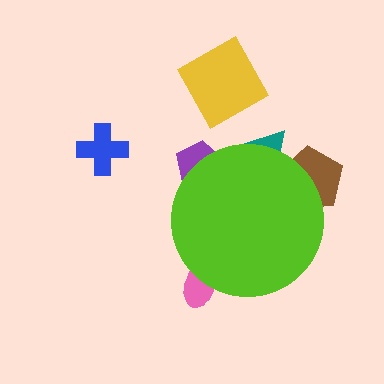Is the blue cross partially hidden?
No, the blue cross is fully visible.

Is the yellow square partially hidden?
No, the yellow square is fully visible.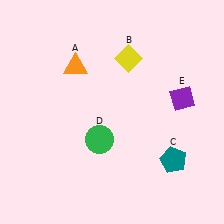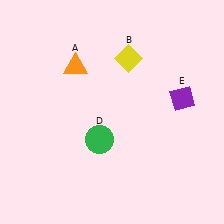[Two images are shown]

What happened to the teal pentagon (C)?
The teal pentagon (C) was removed in Image 2. It was in the bottom-right area of Image 1.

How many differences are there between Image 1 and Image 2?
There is 1 difference between the two images.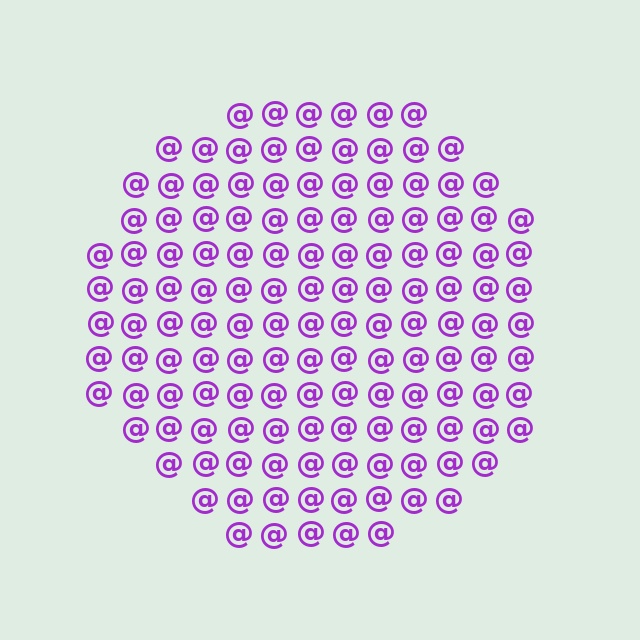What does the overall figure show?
The overall figure shows a circle.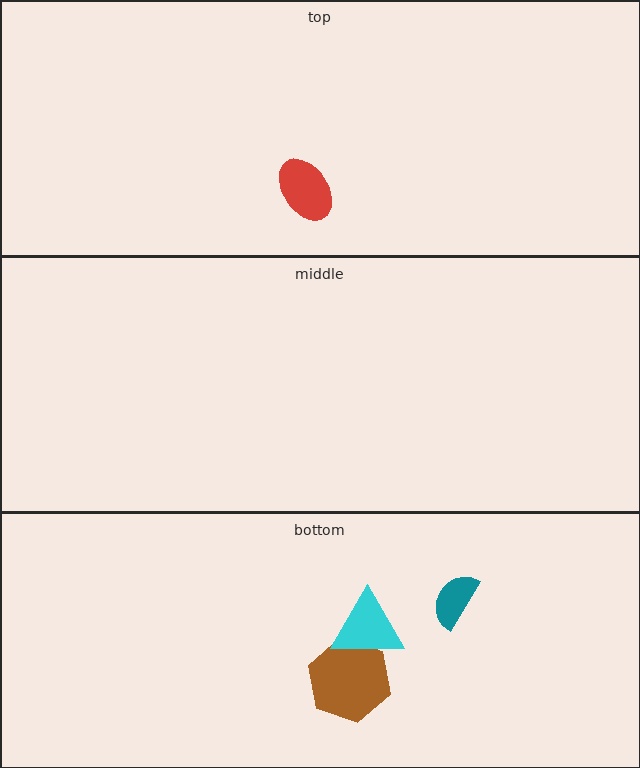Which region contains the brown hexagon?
The bottom region.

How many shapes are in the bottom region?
3.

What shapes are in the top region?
The red ellipse.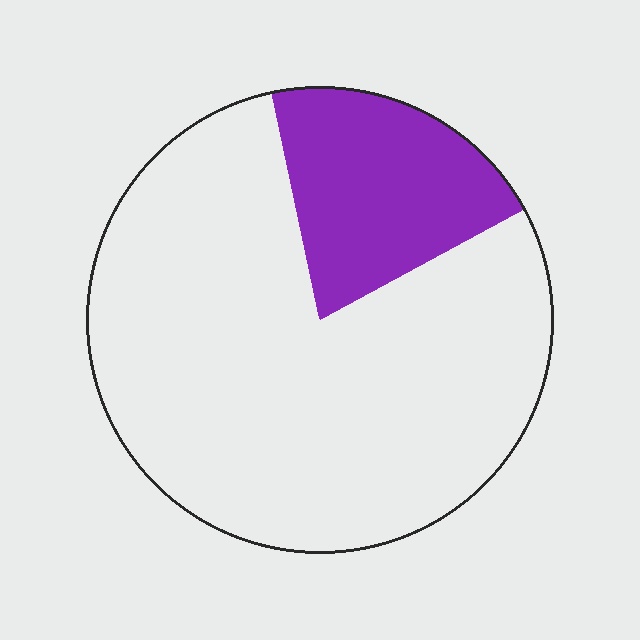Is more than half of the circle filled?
No.